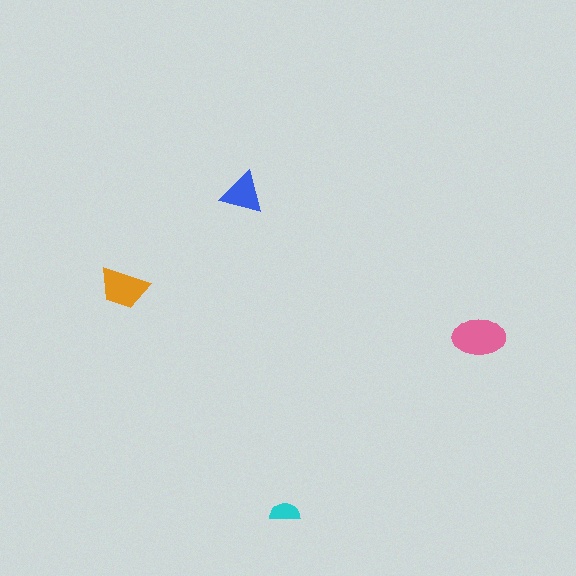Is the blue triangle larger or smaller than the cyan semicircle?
Larger.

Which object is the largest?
The pink ellipse.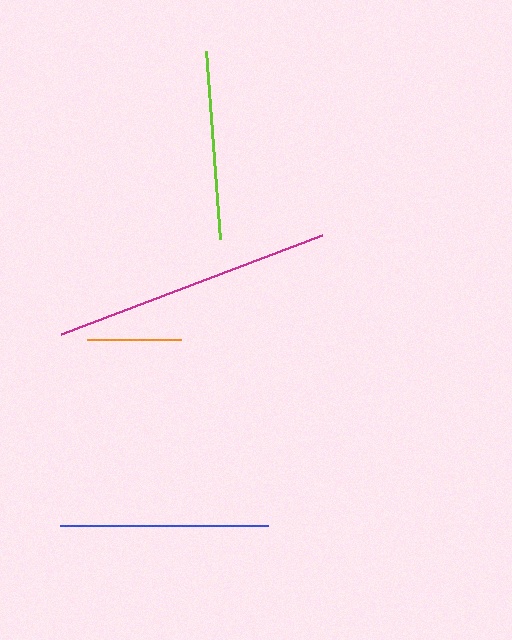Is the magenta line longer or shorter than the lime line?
The magenta line is longer than the lime line.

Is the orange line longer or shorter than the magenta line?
The magenta line is longer than the orange line.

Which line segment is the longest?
The magenta line is the longest at approximately 280 pixels.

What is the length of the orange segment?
The orange segment is approximately 94 pixels long.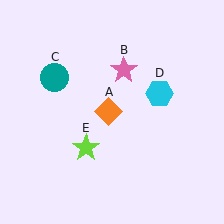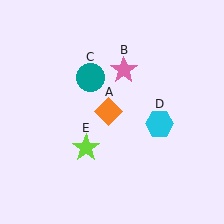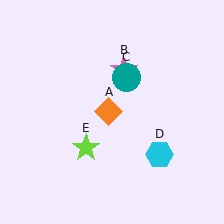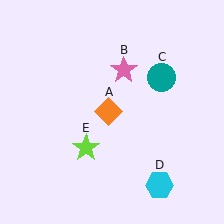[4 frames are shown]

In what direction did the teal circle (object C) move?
The teal circle (object C) moved right.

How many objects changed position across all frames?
2 objects changed position: teal circle (object C), cyan hexagon (object D).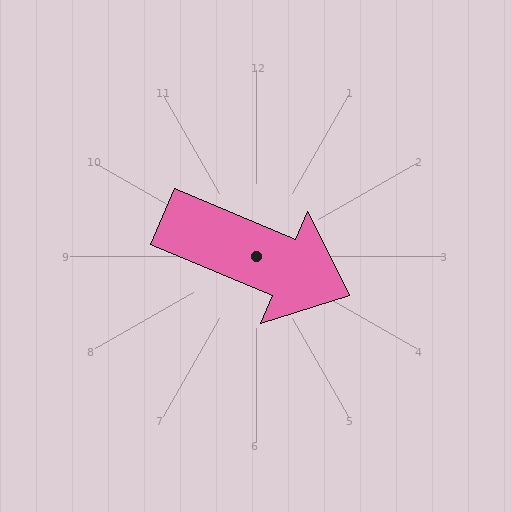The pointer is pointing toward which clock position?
Roughly 4 o'clock.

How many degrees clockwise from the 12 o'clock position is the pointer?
Approximately 113 degrees.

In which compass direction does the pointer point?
Southeast.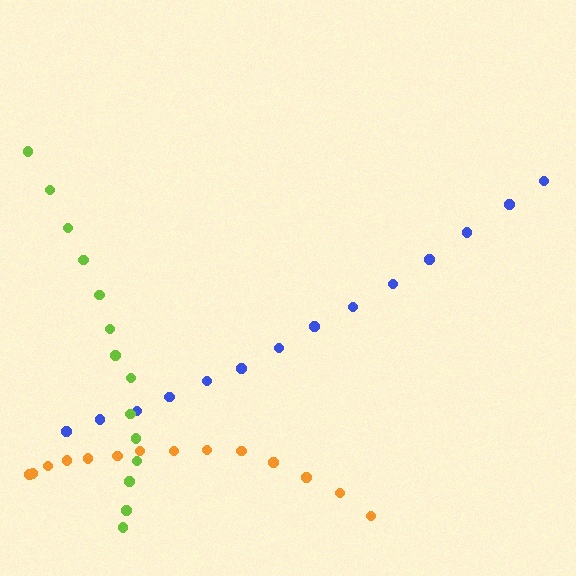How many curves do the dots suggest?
There are 3 distinct paths.